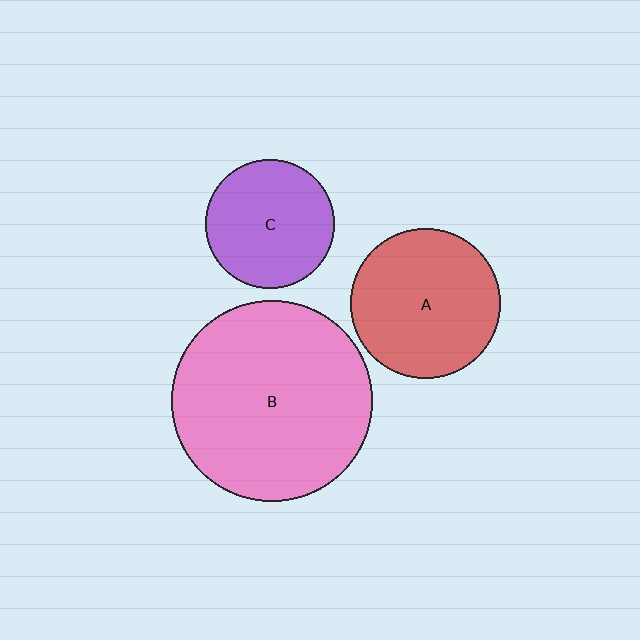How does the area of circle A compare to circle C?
Approximately 1.4 times.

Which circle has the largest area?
Circle B (pink).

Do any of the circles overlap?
No, none of the circles overlap.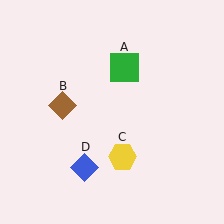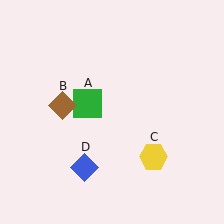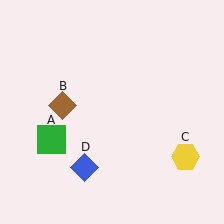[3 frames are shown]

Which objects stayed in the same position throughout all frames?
Brown diamond (object B) and blue diamond (object D) remained stationary.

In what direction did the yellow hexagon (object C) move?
The yellow hexagon (object C) moved right.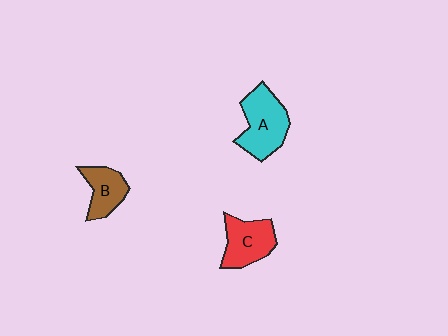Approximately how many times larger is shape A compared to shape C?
Approximately 1.2 times.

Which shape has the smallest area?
Shape B (brown).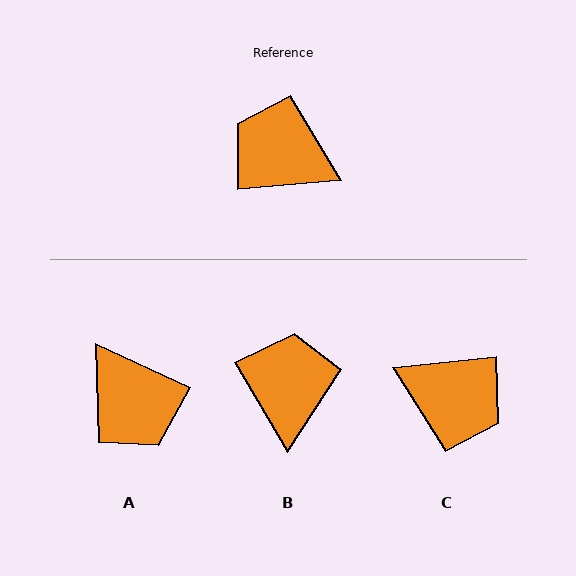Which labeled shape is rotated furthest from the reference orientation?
C, about 179 degrees away.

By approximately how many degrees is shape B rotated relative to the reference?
Approximately 64 degrees clockwise.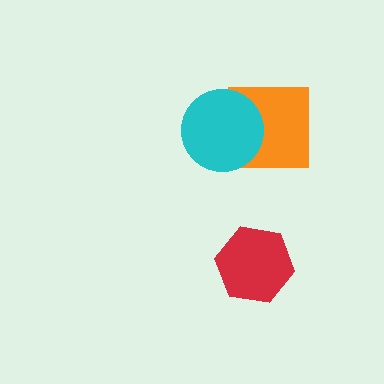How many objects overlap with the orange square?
1 object overlaps with the orange square.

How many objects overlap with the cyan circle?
1 object overlaps with the cyan circle.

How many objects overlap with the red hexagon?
0 objects overlap with the red hexagon.